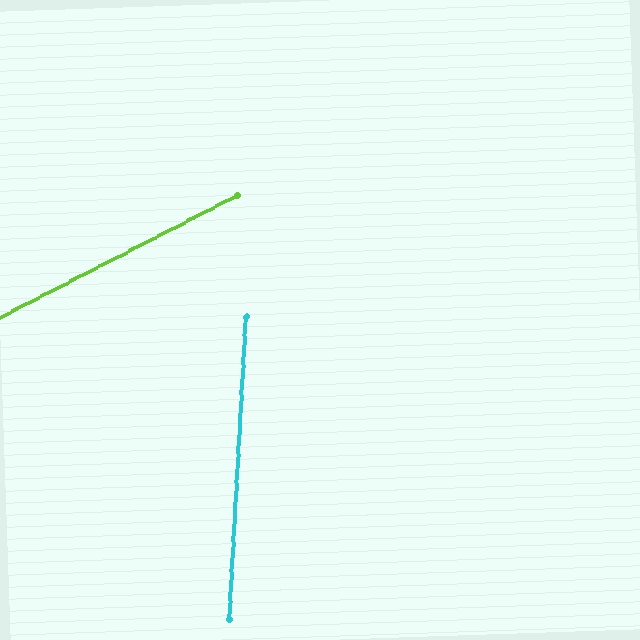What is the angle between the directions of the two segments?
Approximately 59 degrees.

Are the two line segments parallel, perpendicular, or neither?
Neither parallel nor perpendicular — they differ by about 59°.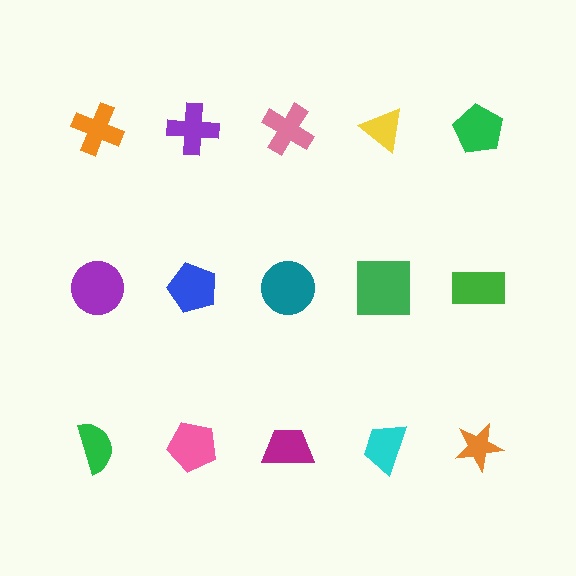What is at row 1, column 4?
A yellow triangle.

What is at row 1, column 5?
A green pentagon.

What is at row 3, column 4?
A cyan trapezoid.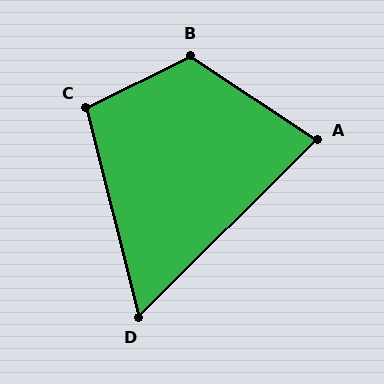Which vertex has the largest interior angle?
B, at approximately 121 degrees.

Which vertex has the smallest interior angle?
D, at approximately 59 degrees.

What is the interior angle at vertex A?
Approximately 78 degrees (acute).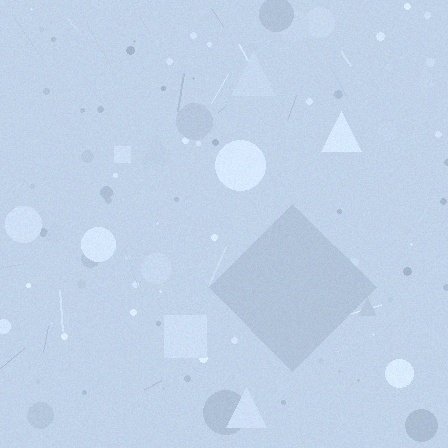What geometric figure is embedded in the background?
A diamond is embedded in the background.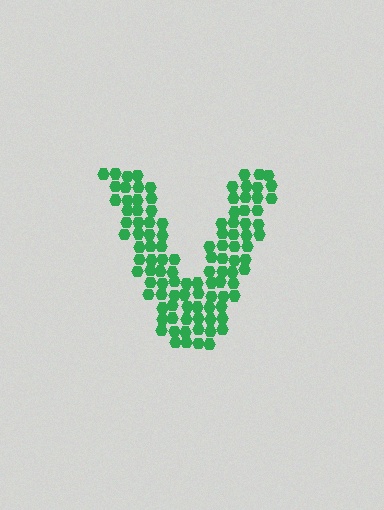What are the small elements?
The small elements are hexagons.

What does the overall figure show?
The overall figure shows the letter V.